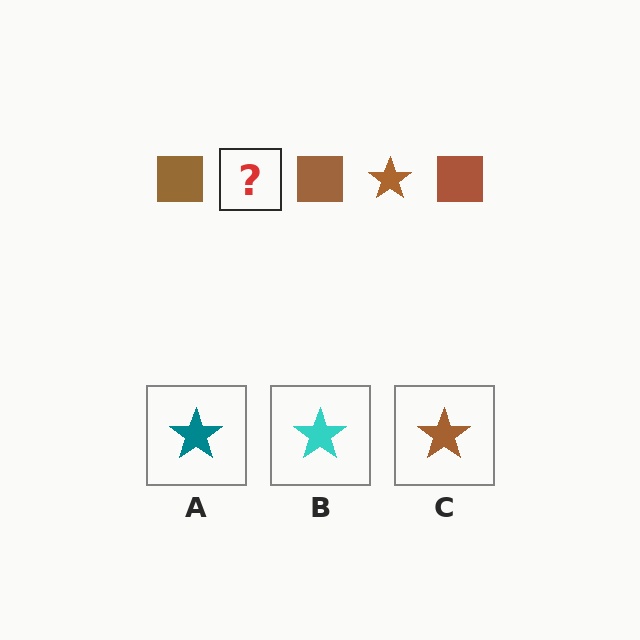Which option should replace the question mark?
Option C.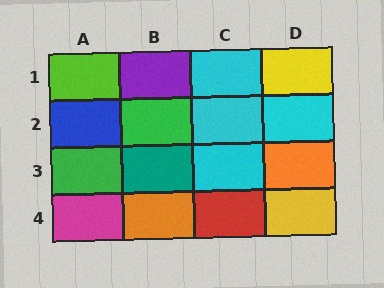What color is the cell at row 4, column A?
Magenta.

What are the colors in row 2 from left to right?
Blue, green, cyan, cyan.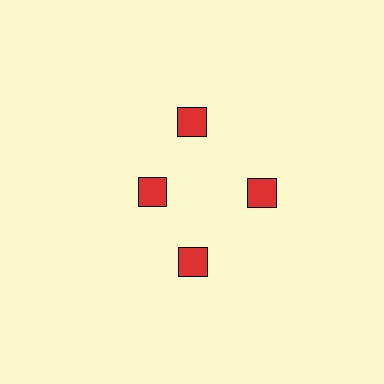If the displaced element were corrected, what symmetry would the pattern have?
It would have 4-fold rotational symmetry — the pattern would map onto itself every 90 degrees.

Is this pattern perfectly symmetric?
No. The 4 red diamonds are arranged in a ring, but one element near the 9 o'clock position is pulled inward toward the center, breaking the 4-fold rotational symmetry.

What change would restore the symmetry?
The symmetry would be restored by moving it outward, back onto the ring so that all 4 diamonds sit at equal angles and equal distance from the center.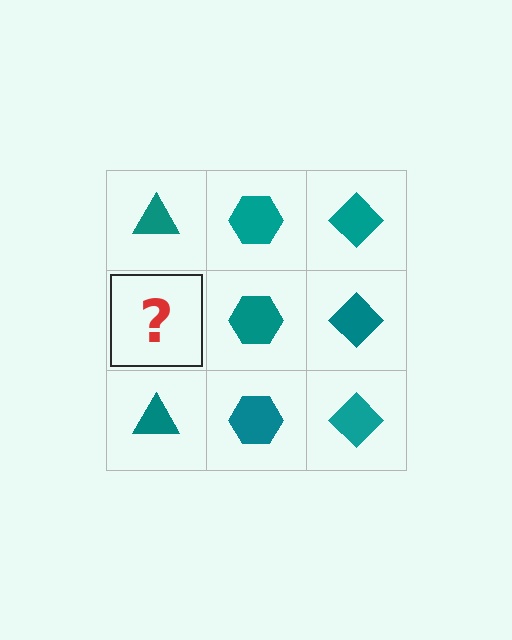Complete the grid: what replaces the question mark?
The question mark should be replaced with a teal triangle.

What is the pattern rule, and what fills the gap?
The rule is that each column has a consistent shape. The gap should be filled with a teal triangle.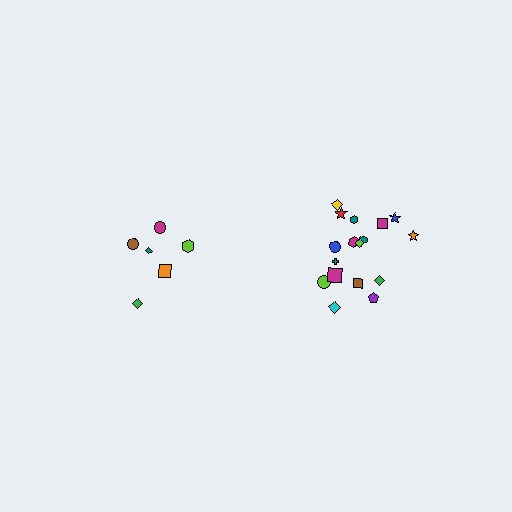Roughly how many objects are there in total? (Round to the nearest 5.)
Roughly 25 objects in total.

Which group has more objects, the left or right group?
The right group.